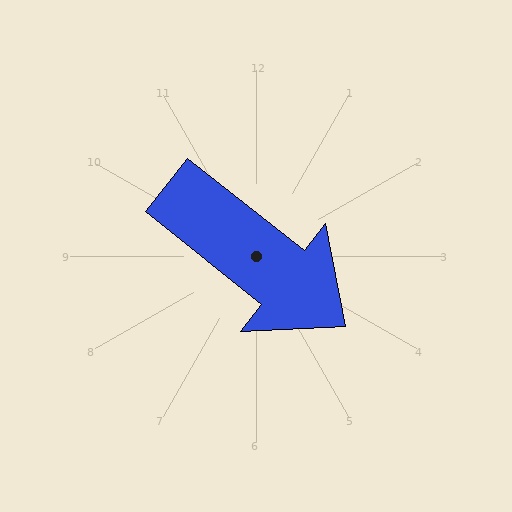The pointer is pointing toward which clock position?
Roughly 4 o'clock.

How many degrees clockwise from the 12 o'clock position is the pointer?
Approximately 128 degrees.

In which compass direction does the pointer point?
Southeast.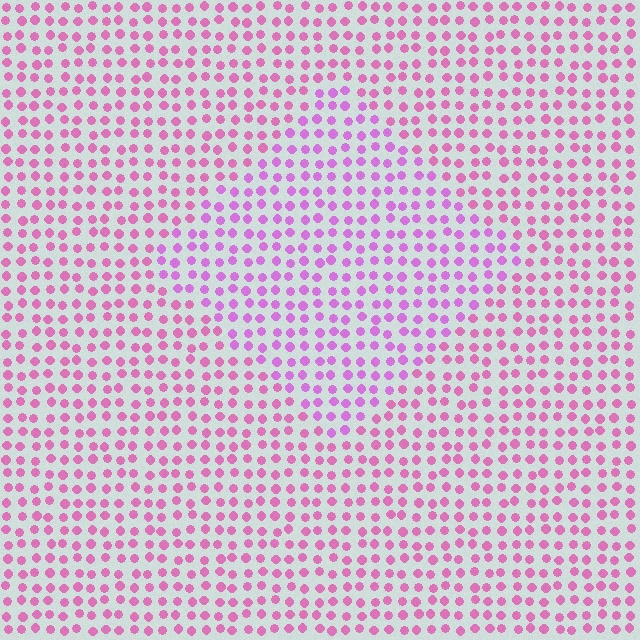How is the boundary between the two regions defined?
The boundary is defined purely by a slight shift in hue (about 25 degrees). Spacing, size, and orientation are identical on both sides.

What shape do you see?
I see a diamond.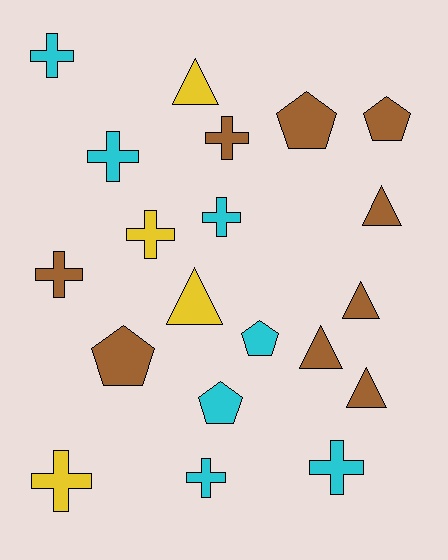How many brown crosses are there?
There are 2 brown crosses.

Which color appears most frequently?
Brown, with 9 objects.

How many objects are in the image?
There are 20 objects.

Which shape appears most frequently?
Cross, with 9 objects.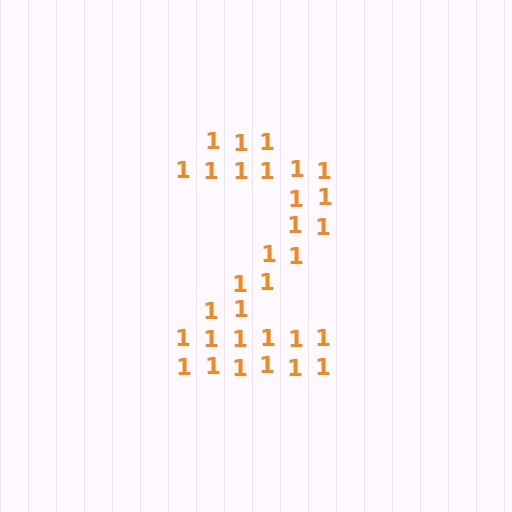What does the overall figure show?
The overall figure shows the digit 2.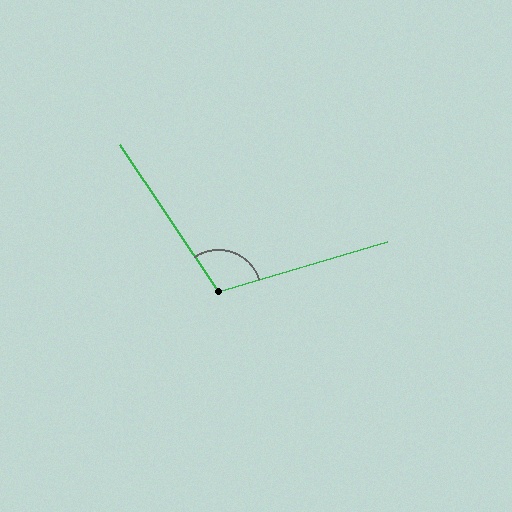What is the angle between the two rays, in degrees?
Approximately 107 degrees.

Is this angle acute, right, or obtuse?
It is obtuse.